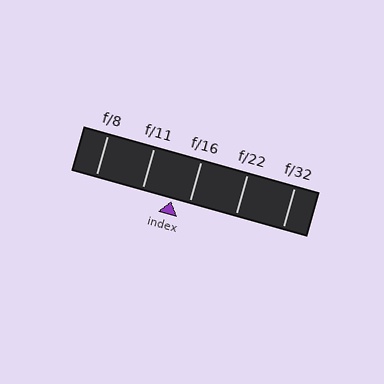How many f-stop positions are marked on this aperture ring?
There are 5 f-stop positions marked.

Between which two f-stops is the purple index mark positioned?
The index mark is between f/11 and f/16.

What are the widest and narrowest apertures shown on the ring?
The widest aperture shown is f/8 and the narrowest is f/32.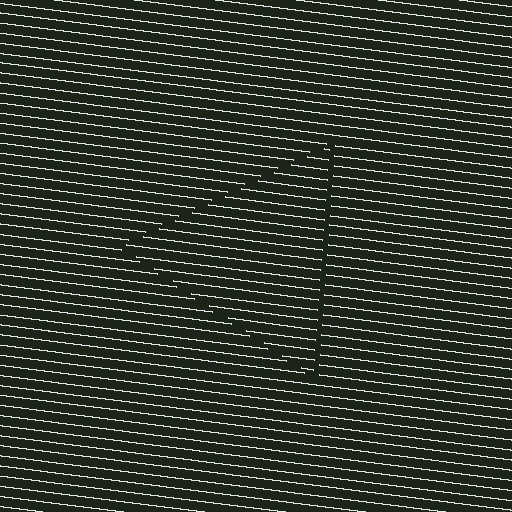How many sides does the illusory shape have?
3 sides — the line-ends trace a triangle.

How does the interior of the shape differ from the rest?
The interior of the shape contains the same grating, shifted by half a period — the contour is defined by the phase discontinuity where line-ends from the inner and outer gratings abut.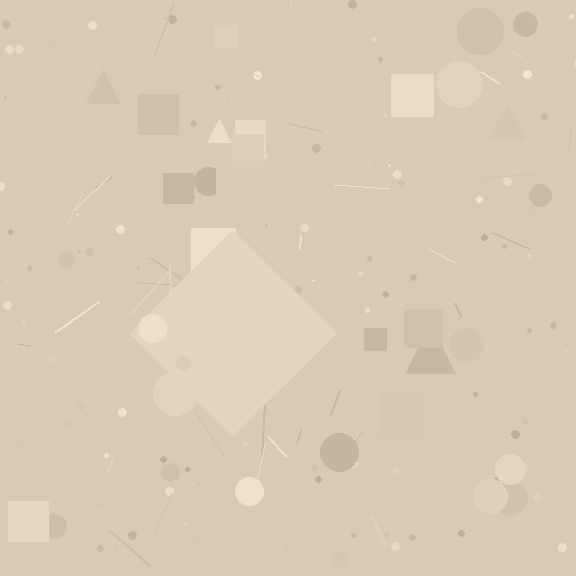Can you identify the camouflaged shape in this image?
The camouflaged shape is a diamond.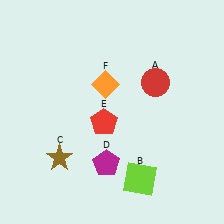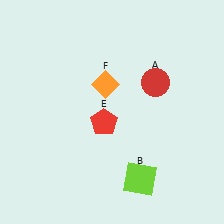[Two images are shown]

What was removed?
The magenta pentagon (D), the brown star (C) were removed in Image 2.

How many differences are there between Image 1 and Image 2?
There are 2 differences between the two images.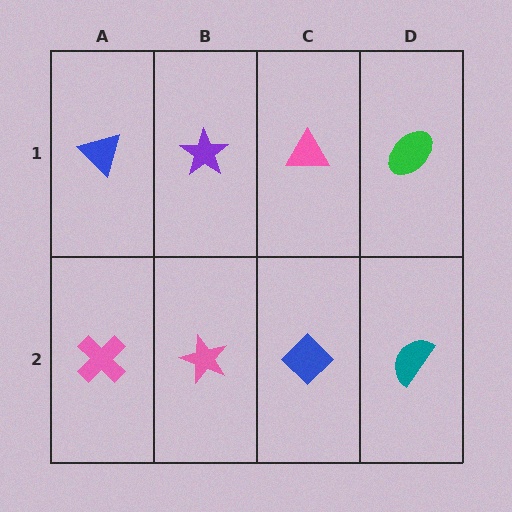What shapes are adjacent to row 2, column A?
A blue triangle (row 1, column A), a pink star (row 2, column B).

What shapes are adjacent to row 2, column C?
A pink triangle (row 1, column C), a pink star (row 2, column B), a teal semicircle (row 2, column D).